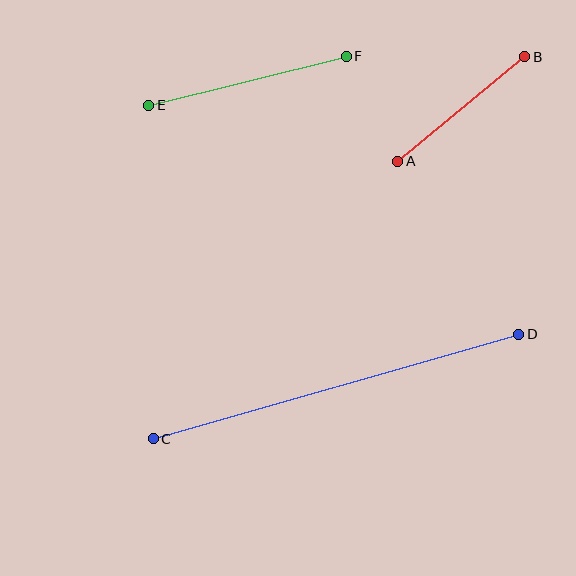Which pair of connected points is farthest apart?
Points C and D are farthest apart.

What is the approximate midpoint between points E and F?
The midpoint is at approximately (247, 81) pixels.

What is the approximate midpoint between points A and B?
The midpoint is at approximately (461, 109) pixels.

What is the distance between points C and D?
The distance is approximately 380 pixels.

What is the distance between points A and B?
The distance is approximately 164 pixels.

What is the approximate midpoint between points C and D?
The midpoint is at approximately (336, 386) pixels.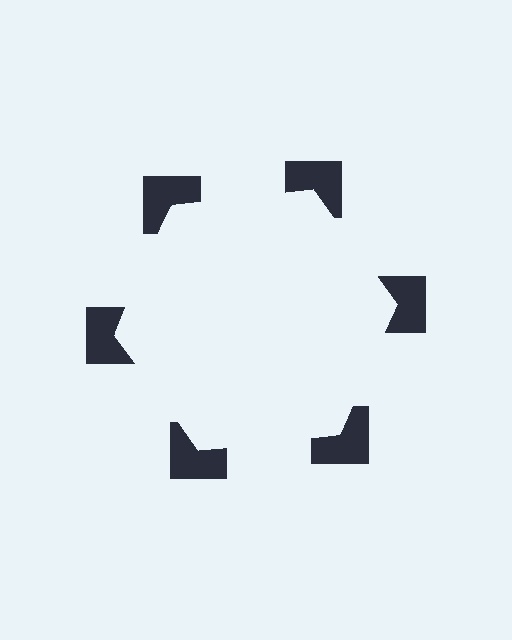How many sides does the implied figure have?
6 sides.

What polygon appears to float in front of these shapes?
An illusory hexagon — its edges are inferred from the aligned wedge cuts in the notched squares, not physically drawn.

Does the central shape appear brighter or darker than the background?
It typically appears slightly brighter than the background, even though no actual brightness change is drawn.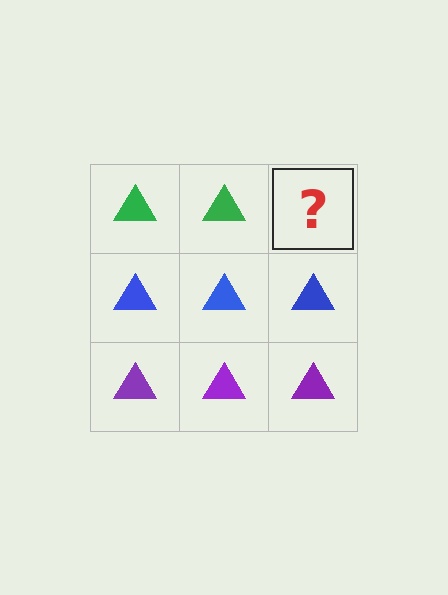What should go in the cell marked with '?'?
The missing cell should contain a green triangle.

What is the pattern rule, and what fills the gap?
The rule is that each row has a consistent color. The gap should be filled with a green triangle.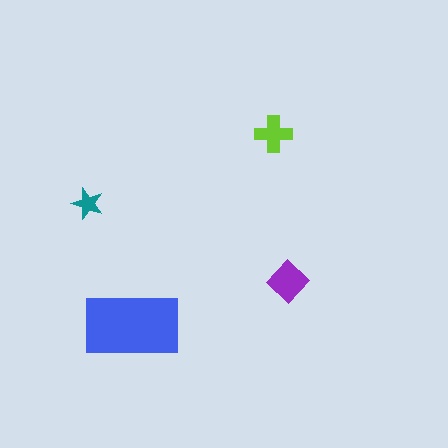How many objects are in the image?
There are 4 objects in the image.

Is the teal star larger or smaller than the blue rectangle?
Smaller.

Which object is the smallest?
The teal star.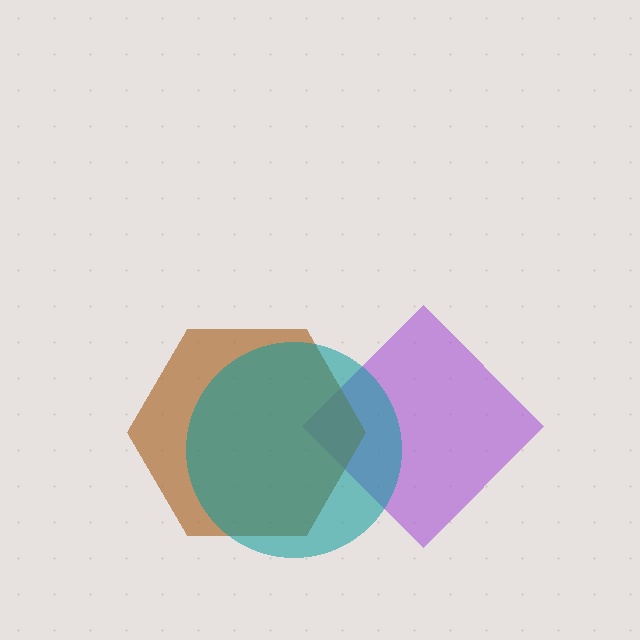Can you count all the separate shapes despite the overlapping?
Yes, there are 3 separate shapes.